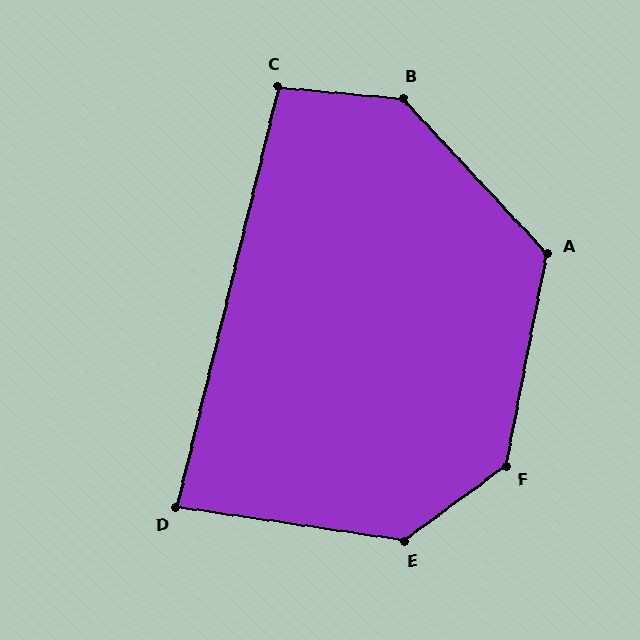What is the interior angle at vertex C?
Approximately 99 degrees (obtuse).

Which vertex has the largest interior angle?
B, at approximately 138 degrees.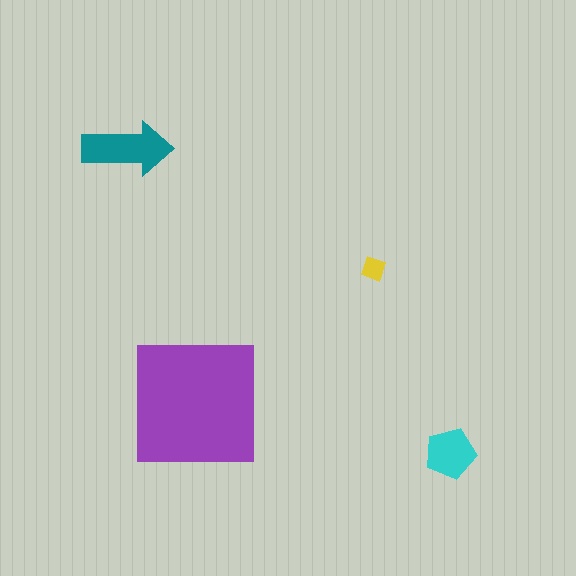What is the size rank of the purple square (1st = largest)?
1st.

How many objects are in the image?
There are 4 objects in the image.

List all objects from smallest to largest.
The yellow diamond, the cyan pentagon, the teal arrow, the purple square.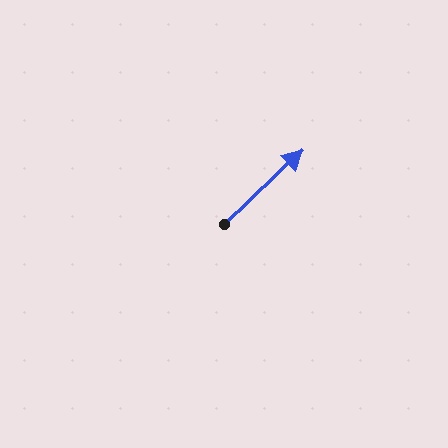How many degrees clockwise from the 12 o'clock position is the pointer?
Approximately 47 degrees.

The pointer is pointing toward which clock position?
Roughly 2 o'clock.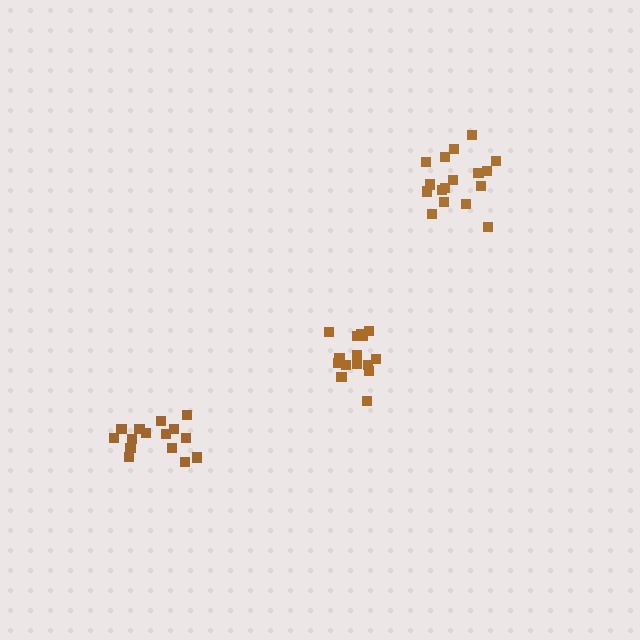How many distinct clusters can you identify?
There are 3 distinct clusters.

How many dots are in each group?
Group 1: 15 dots, Group 2: 17 dots, Group 3: 15 dots (47 total).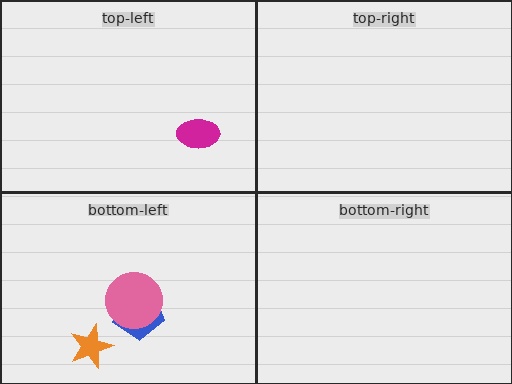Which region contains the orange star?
The bottom-left region.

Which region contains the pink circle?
The bottom-left region.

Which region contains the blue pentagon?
The bottom-left region.